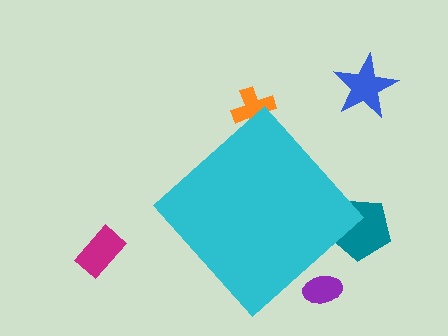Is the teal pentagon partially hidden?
Yes, the teal pentagon is partially hidden behind the cyan diamond.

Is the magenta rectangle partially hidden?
No, the magenta rectangle is fully visible.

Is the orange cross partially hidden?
Yes, the orange cross is partially hidden behind the cyan diamond.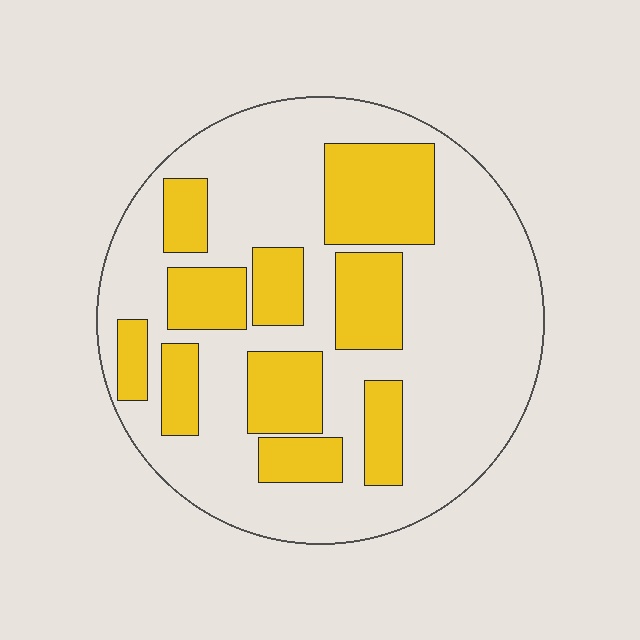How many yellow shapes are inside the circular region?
10.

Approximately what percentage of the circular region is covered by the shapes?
Approximately 30%.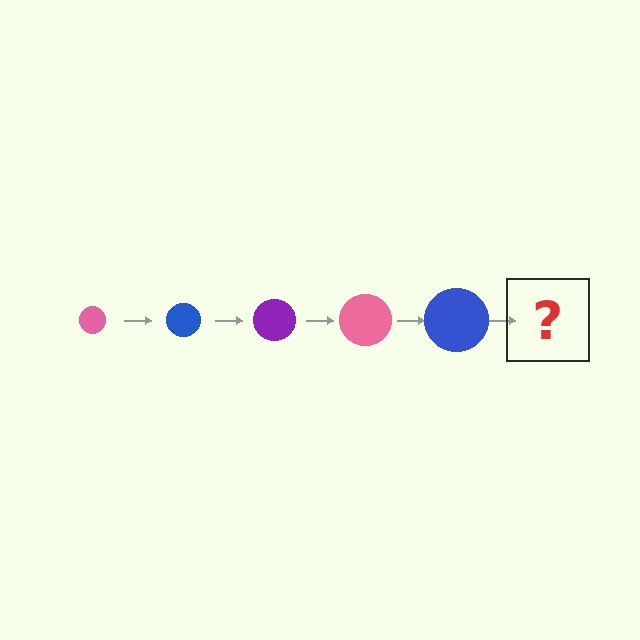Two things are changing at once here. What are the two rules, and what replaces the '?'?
The two rules are that the circle grows larger each step and the color cycles through pink, blue, and purple. The '?' should be a purple circle, larger than the previous one.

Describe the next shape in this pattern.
It should be a purple circle, larger than the previous one.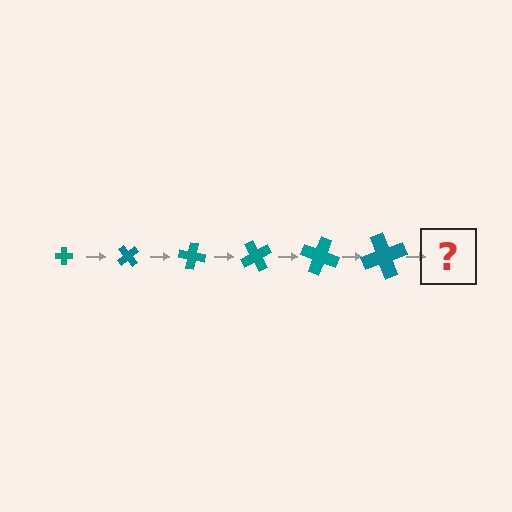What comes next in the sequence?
The next element should be a cross, larger than the previous one and rotated 300 degrees from the start.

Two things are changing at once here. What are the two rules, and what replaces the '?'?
The two rules are that the cross grows larger each step and it rotates 50 degrees each step. The '?' should be a cross, larger than the previous one and rotated 300 degrees from the start.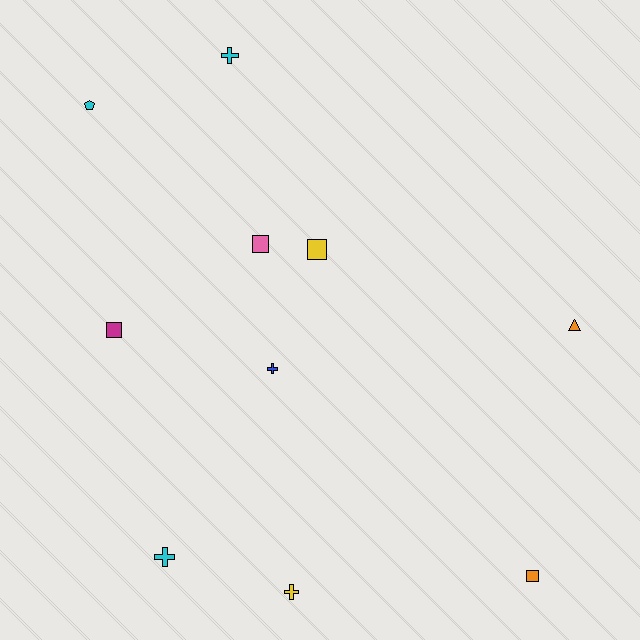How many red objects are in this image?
There are no red objects.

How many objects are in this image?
There are 10 objects.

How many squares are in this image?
There are 4 squares.